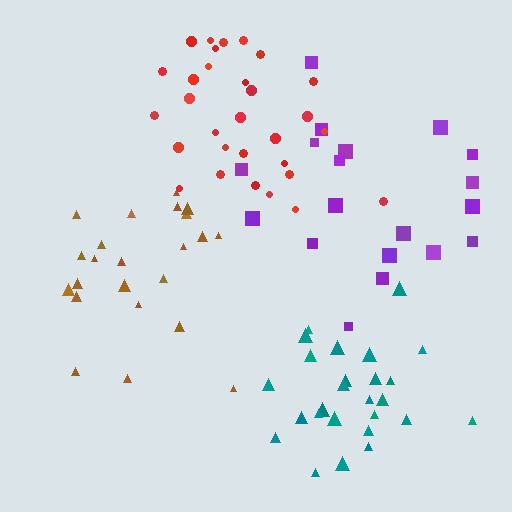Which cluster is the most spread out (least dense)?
Purple.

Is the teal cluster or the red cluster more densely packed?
Red.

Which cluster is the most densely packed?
Red.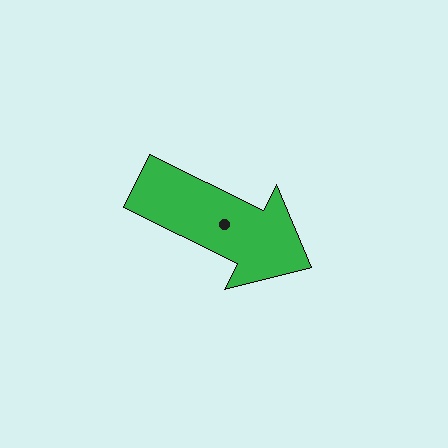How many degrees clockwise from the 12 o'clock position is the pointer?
Approximately 116 degrees.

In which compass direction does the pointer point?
Southeast.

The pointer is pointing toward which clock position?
Roughly 4 o'clock.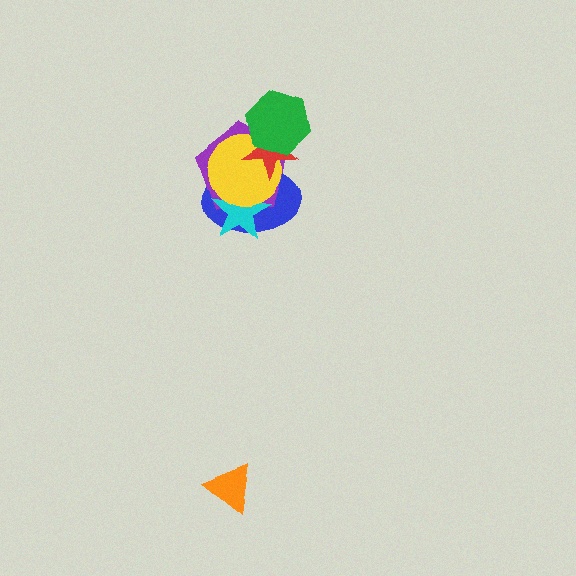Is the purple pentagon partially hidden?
Yes, it is partially covered by another shape.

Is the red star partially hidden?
Yes, it is partially covered by another shape.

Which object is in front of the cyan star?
The yellow circle is in front of the cyan star.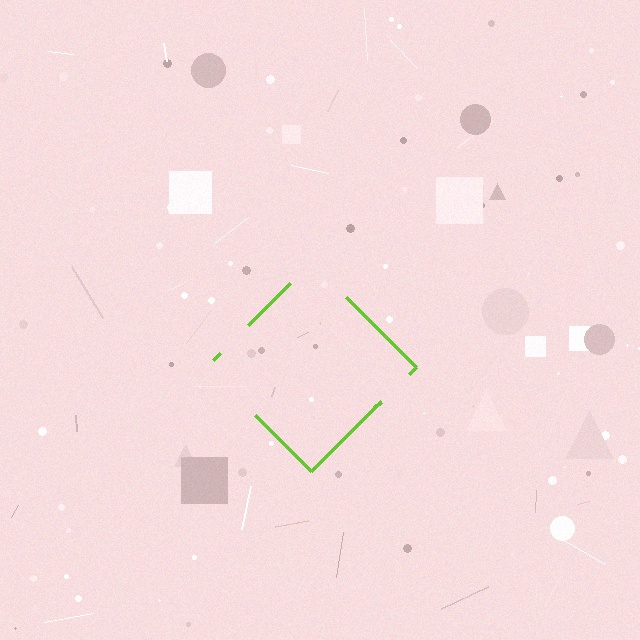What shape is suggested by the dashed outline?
The dashed outline suggests a diamond.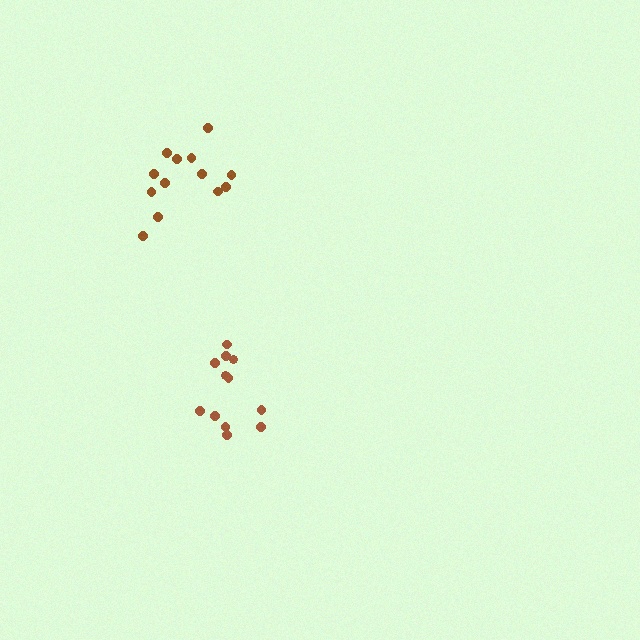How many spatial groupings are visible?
There are 2 spatial groupings.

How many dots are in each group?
Group 1: 13 dots, Group 2: 12 dots (25 total).